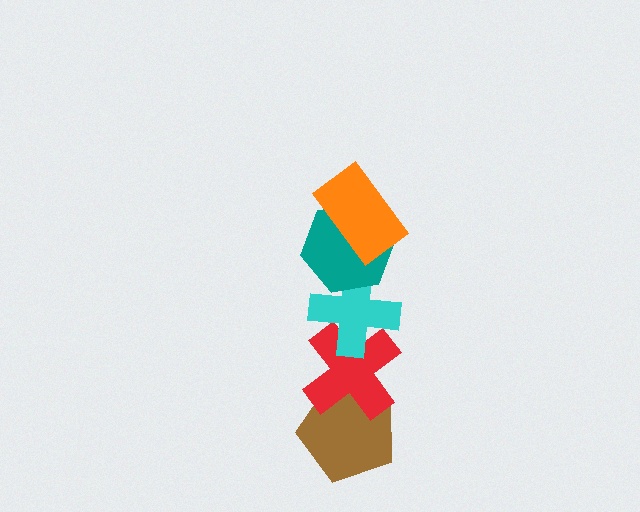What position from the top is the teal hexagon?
The teal hexagon is 2nd from the top.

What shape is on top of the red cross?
The cyan cross is on top of the red cross.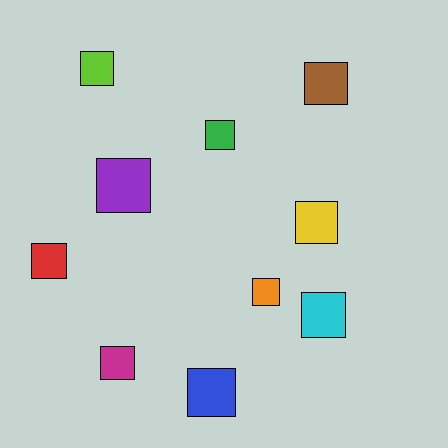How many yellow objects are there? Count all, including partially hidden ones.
There is 1 yellow object.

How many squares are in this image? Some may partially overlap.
There are 10 squares.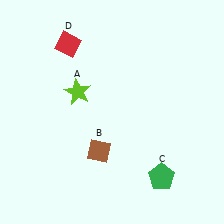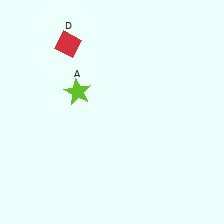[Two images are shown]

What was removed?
The green pentagon (C), the brown diamond (B) were removed in Image 2.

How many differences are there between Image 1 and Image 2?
There are 2 differences between the two images.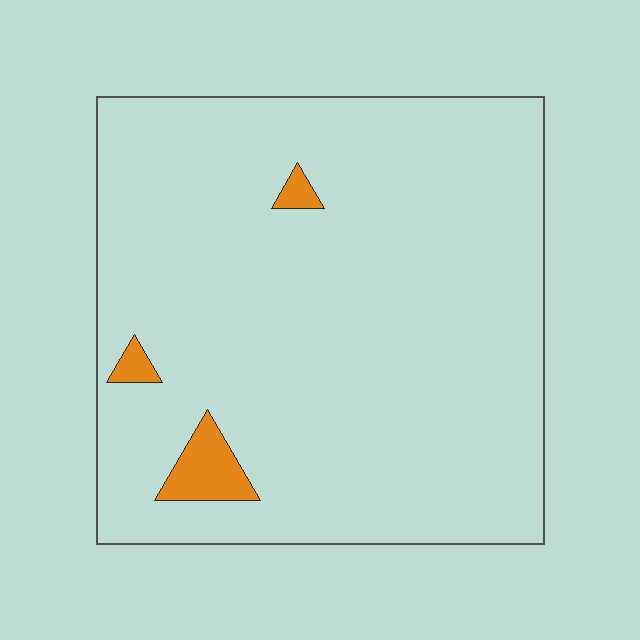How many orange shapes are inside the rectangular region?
3.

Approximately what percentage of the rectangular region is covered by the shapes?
Approximately 5%.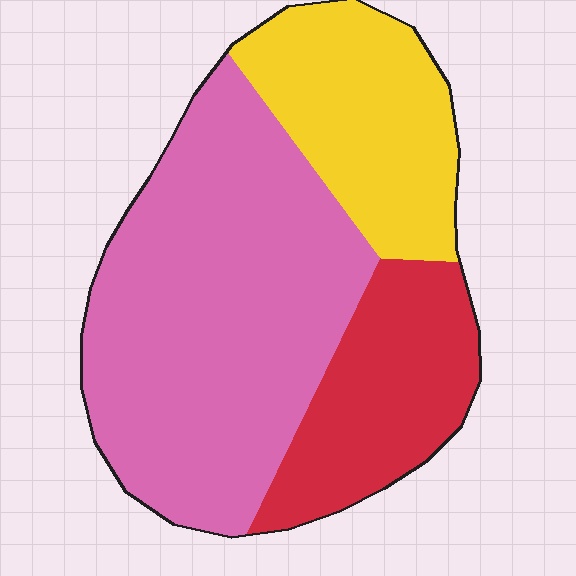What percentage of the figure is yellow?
Yellow covers roughly 25% of the figure.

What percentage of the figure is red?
Red covers 22% of the figure.